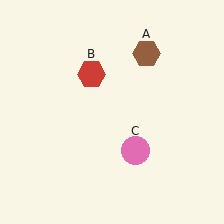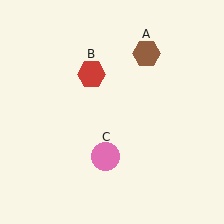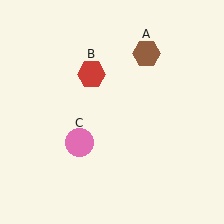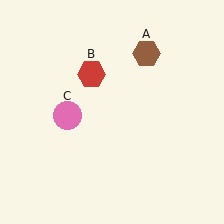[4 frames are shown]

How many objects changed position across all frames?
1 object changed position: pink circle (object C).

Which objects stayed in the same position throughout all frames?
Brown hexagon (object A) and red hexagon (object B) remained stationary.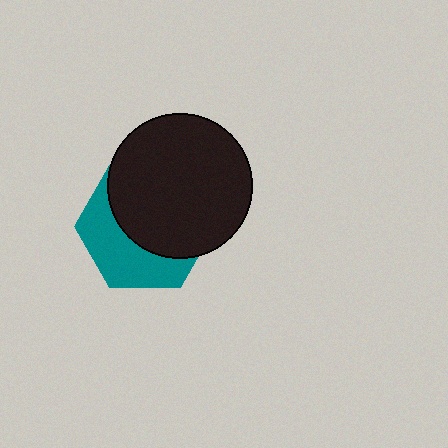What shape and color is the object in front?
The object in front is a black circle.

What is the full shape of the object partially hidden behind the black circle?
The partially hidden object is a teal hexagon.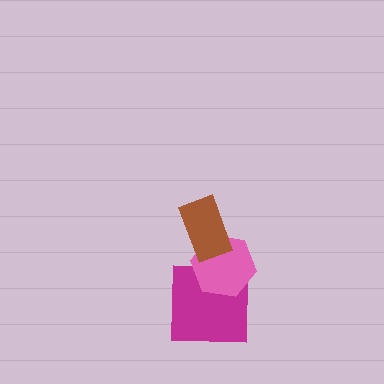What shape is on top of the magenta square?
The pink hexagon is on top of the magenta square.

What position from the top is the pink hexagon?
The pink hexagon is 2nd from the top.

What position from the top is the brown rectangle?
The brown rectangle is 1st from the top.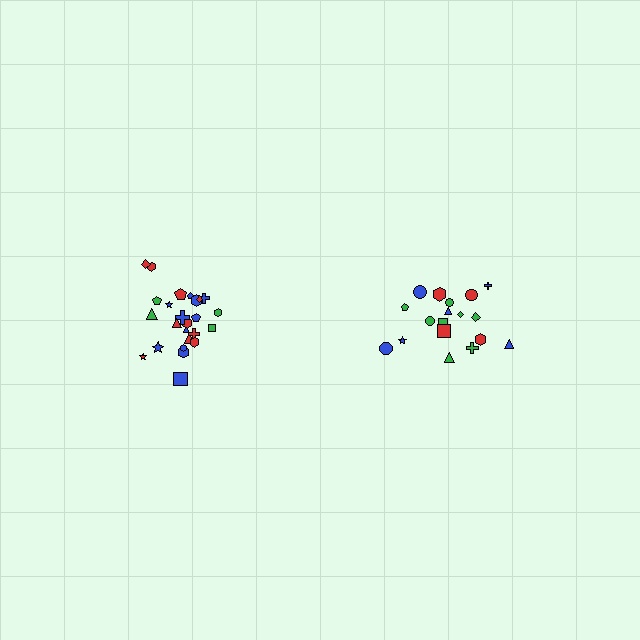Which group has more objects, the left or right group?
The left group.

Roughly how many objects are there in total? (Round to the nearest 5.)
Roughly 45 objects in total.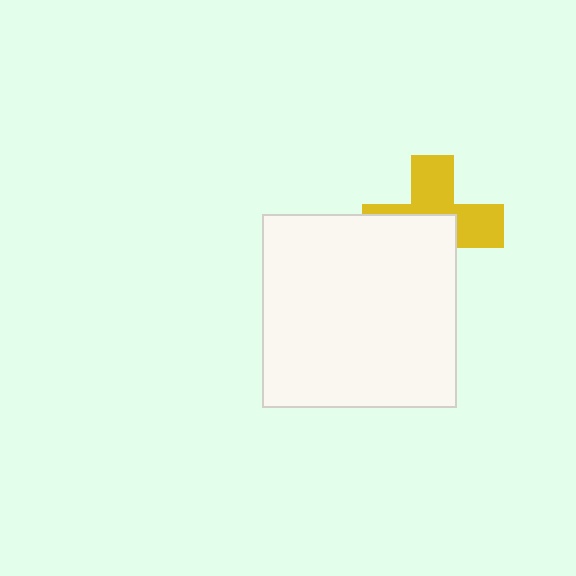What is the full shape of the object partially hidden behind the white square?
The partially hidden object is a yellow cross.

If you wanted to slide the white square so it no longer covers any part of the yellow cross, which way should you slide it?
Slide it toward the lower-left — that is the most direct way to separate the two shapes.